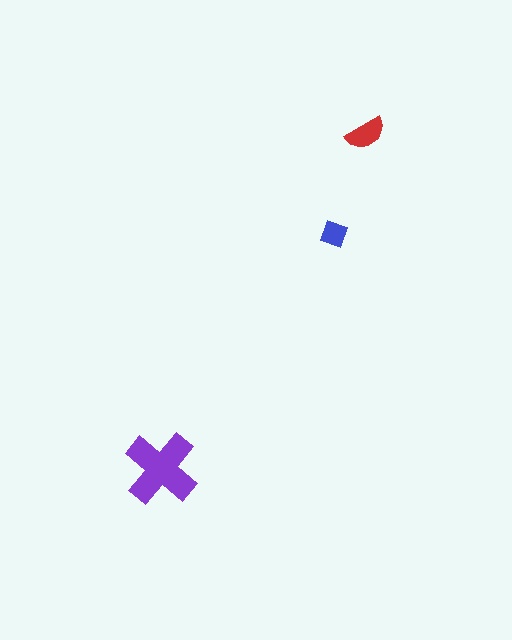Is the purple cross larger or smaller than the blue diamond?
Larger.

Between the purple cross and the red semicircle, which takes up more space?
The purple cross.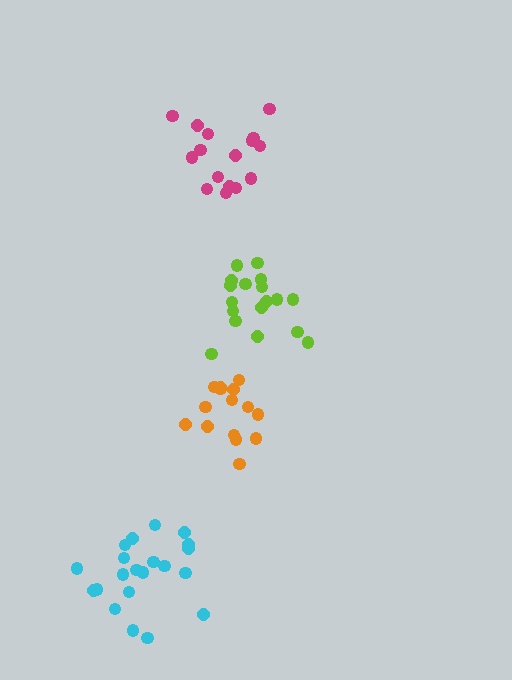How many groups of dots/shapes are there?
There are 4 groups.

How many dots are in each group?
Group 1: 18 dots, Group 2: 16 dots, Group 3: 21 dots, Group 4: 15 dots (70 total).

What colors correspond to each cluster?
The clusters are colored: lime, magenta, cyan, orange.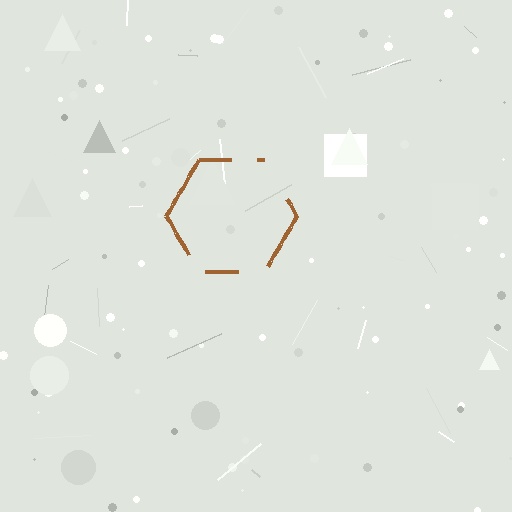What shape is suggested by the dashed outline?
The dashed outline suggests a hexagon.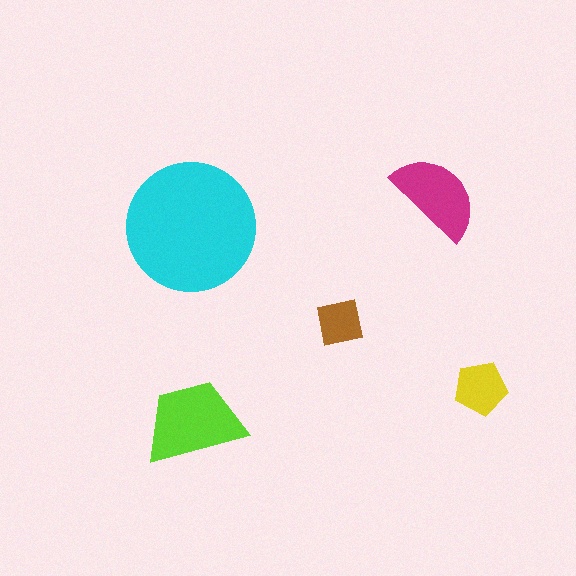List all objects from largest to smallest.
The cyan circle, the lime trapezoid, the magenta semicircle, the yellow pentagon, the brown square.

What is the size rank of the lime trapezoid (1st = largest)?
2nd.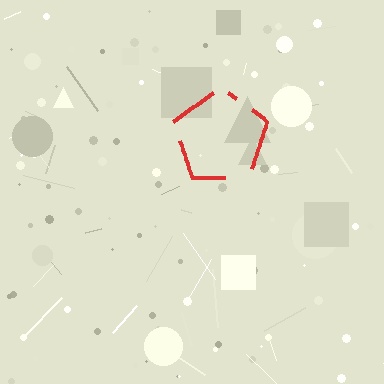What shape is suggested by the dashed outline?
The dashed outline suggests a pentagon.